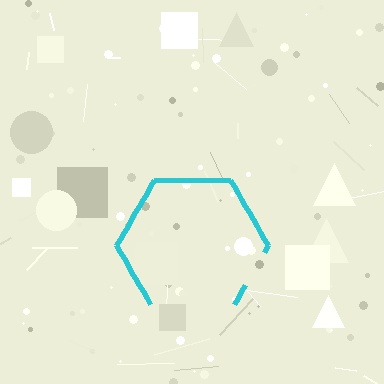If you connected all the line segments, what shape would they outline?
They would outline a hexagon.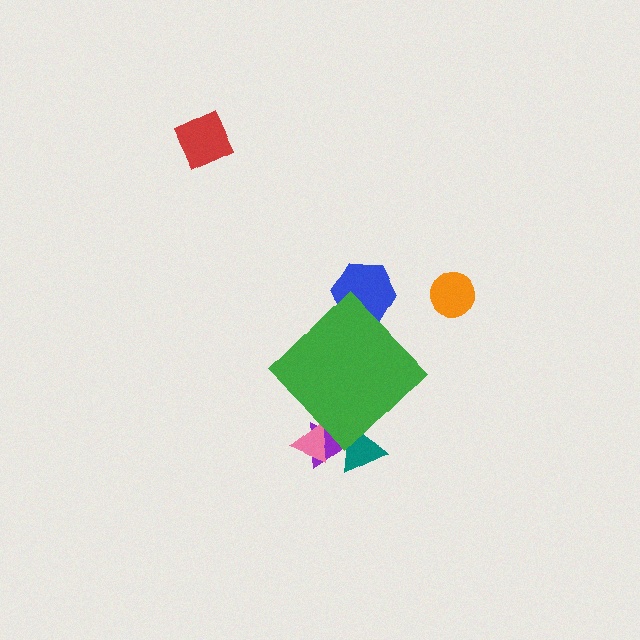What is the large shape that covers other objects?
A green diamond.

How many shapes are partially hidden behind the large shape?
4 shapes are partially hidden.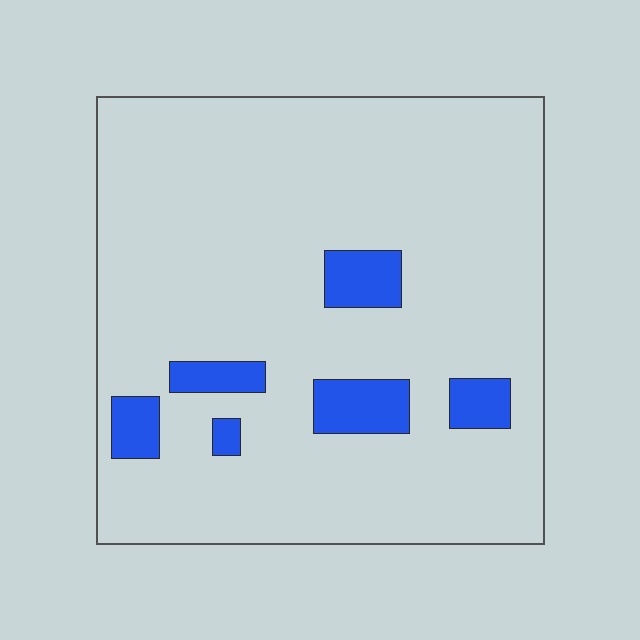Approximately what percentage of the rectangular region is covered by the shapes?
Approximately 10%.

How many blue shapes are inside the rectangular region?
6.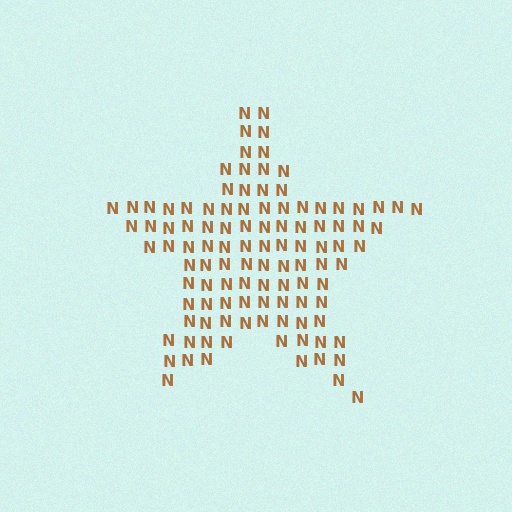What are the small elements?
The small elements are letter N's.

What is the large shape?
The large shape is a star.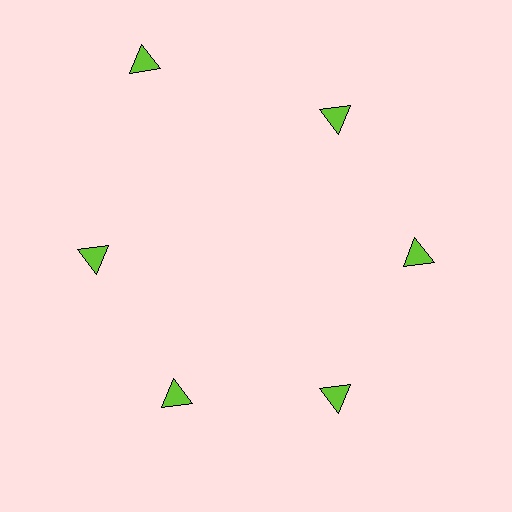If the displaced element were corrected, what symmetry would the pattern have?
It would have 6-fold rotational symmetry — the pattern would map onto itself every 60 degrees.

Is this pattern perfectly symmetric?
No. The 6 lime triangles are arranged in a ring, but one element near the 11 o'clock position is pushed outward from the center, breaking the 6-fold rotational symmetry.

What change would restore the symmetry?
The symmetry would be restored by moving it inward, back onto the ring so that all 6 triangles sit at equal angles and equal distance from the center.